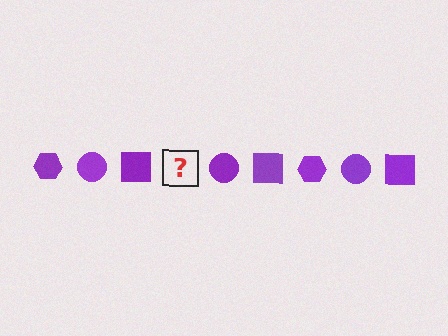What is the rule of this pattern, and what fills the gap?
The rule is that the pattern cycles through hexagon, circle, square shapes in purple. The gap should be filled with a purple hexagon.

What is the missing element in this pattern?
The missing element is a purple hexagon.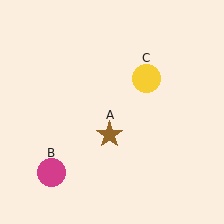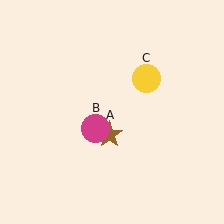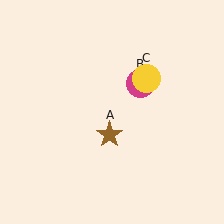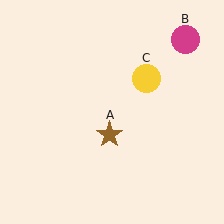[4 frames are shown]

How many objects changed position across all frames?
1 object changed position: magenta circle (object B).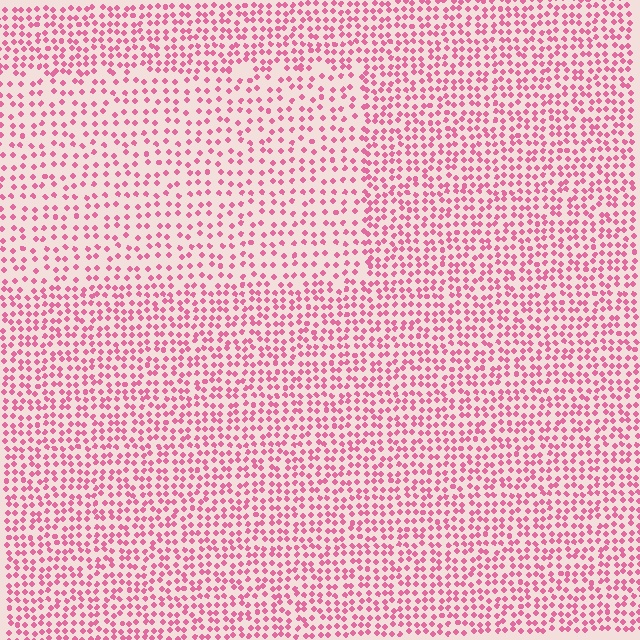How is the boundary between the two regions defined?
The boundary is defined by a change in element density (approximately 1.7x ratio). All elements are the same color, size, and shape.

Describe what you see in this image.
The image contains small pink elements arranged at two different densities. A rectangle-shaped region is visible where the elements are less densely packed than the surrounding area.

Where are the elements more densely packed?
The elements are more densely packed outside the rectangle boundary.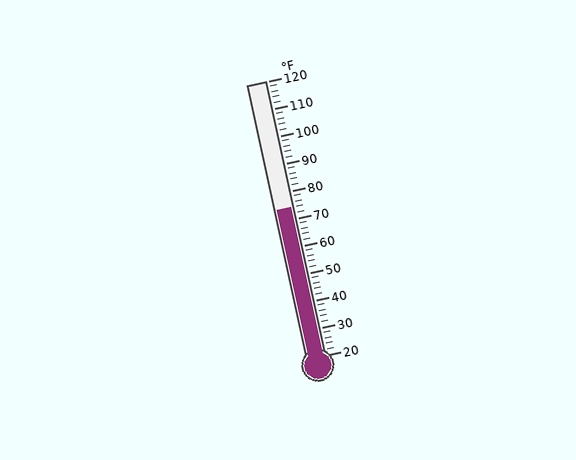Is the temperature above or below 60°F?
The temperature is above 60°F.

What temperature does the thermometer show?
The thermometer shows approximately 74°F.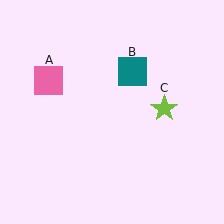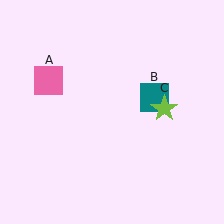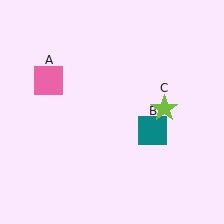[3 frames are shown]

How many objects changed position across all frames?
1 object changed position: teal square (object B).